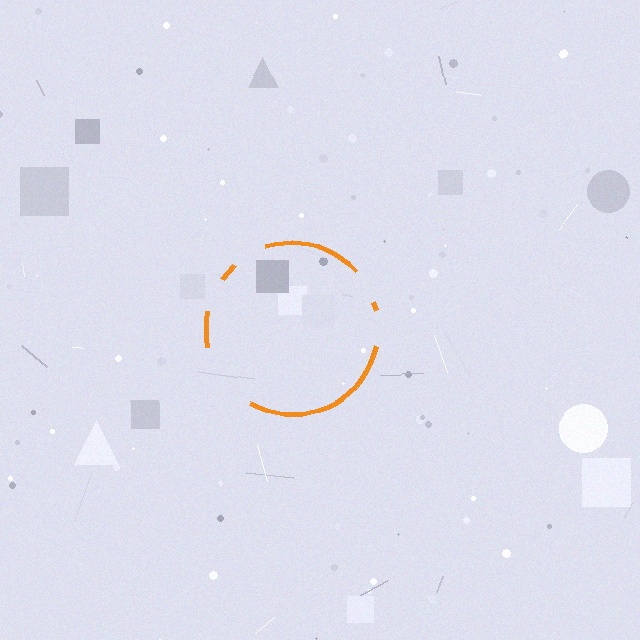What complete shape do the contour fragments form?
The contour fragments form a circle.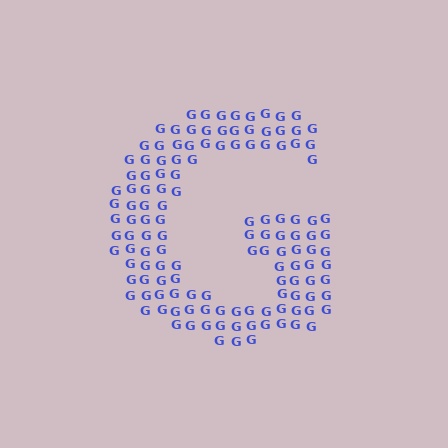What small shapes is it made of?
It is made of small letter G's.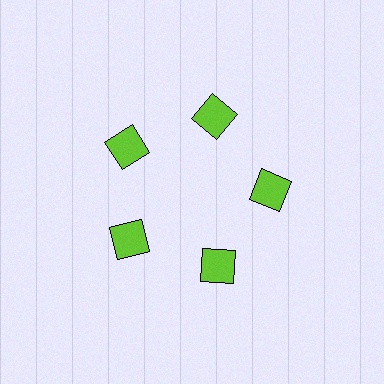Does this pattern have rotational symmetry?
Yes, this pattern has 5-fold rotational symmetry. It looks the same after rotating 72 degrees around the center.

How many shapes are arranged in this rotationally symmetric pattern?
There are 5 shapes, arranged in 5 groups of 1.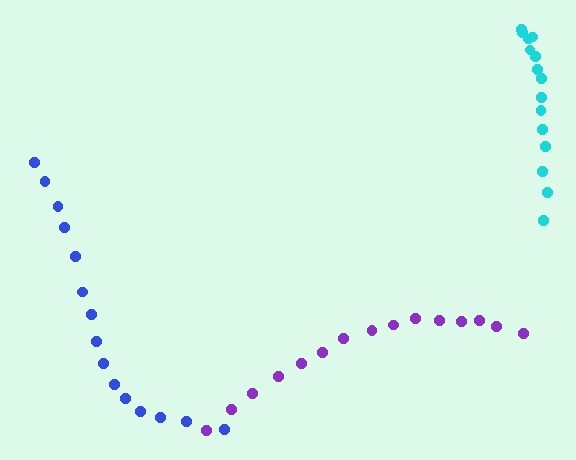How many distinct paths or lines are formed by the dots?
There are 3 distinct paths.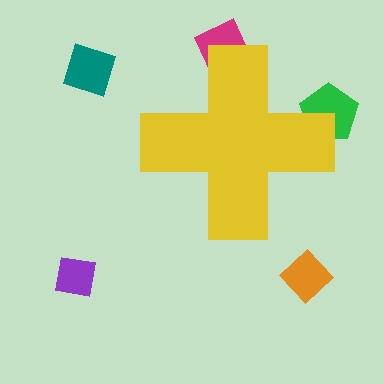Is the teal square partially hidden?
No, the teal square is fully visible.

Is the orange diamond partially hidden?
No, the orange diamond is fully visible.